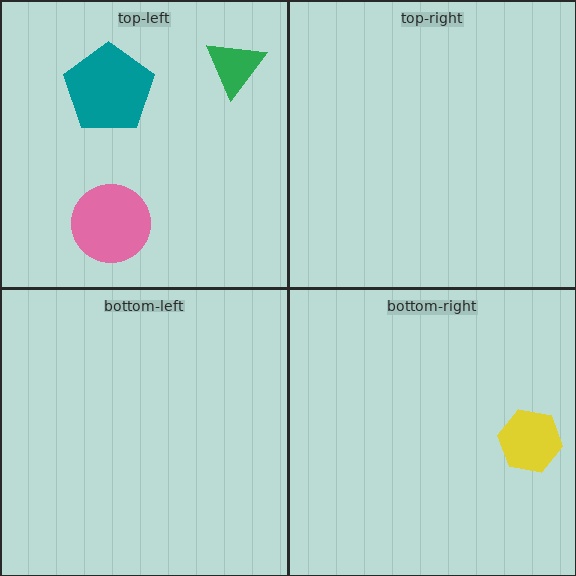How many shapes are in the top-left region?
3.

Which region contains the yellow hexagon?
The bottom-right region.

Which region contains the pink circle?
The top-left region.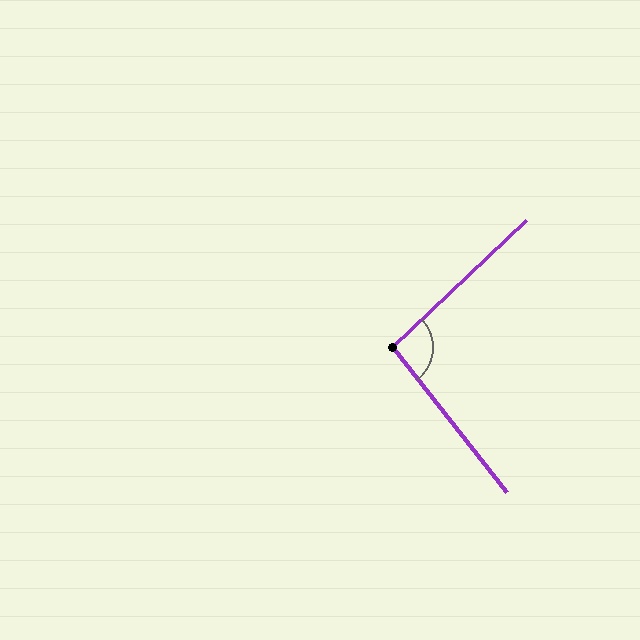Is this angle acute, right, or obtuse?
It is obtuse.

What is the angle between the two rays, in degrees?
Approximately 95 degrees.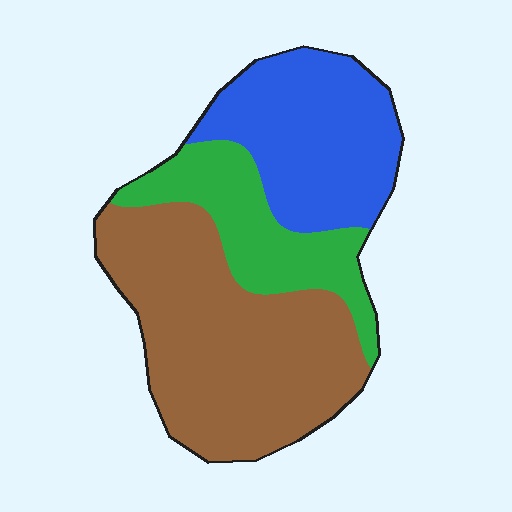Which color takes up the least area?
Green, at roughly 20%.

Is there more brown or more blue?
Brown.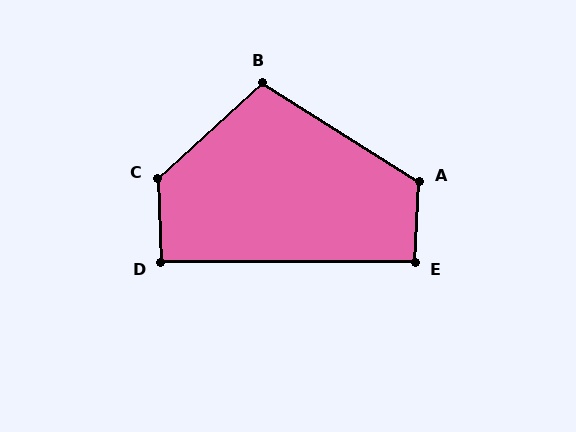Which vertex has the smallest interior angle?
D, at approximately 92 degrees.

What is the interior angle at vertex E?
Approximately 93 degrees (approximately right).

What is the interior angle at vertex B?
Approximately 105 degrees (obtuse).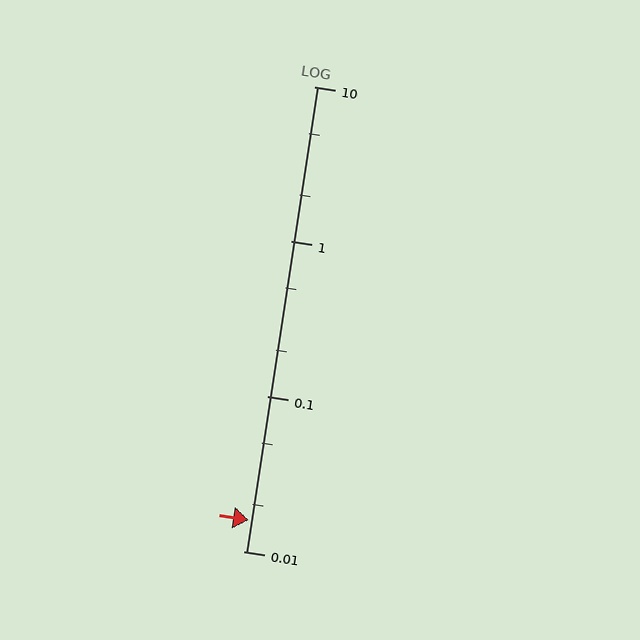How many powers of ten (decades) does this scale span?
The scale spans 3 decades, from 0.01 to 10.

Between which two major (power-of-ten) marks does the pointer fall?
The pointer is between 0.01 and 0.1.